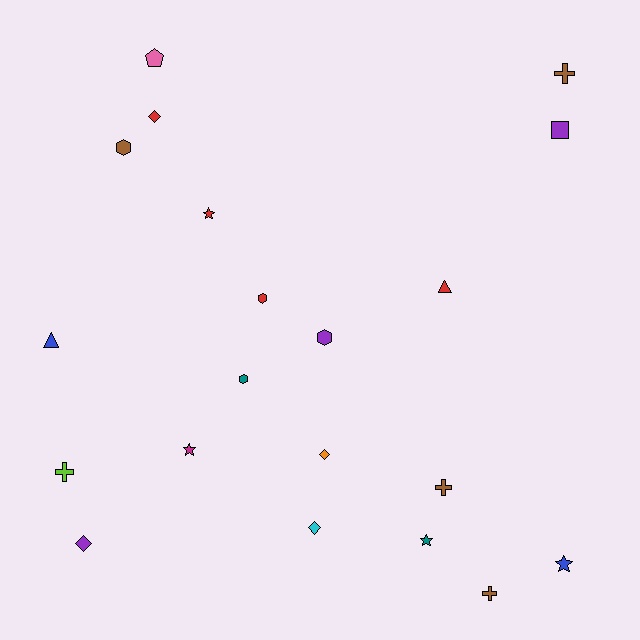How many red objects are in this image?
There are 4 red objects.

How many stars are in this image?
There are 4 stars.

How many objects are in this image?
There are 20 objects.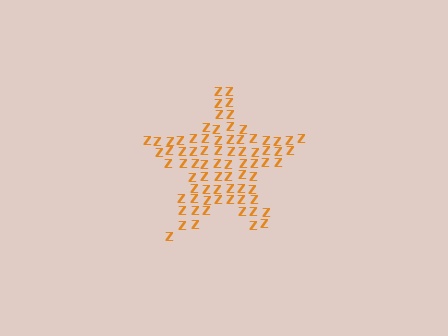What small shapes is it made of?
It is made of small letter Z's.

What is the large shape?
The large shape is a star.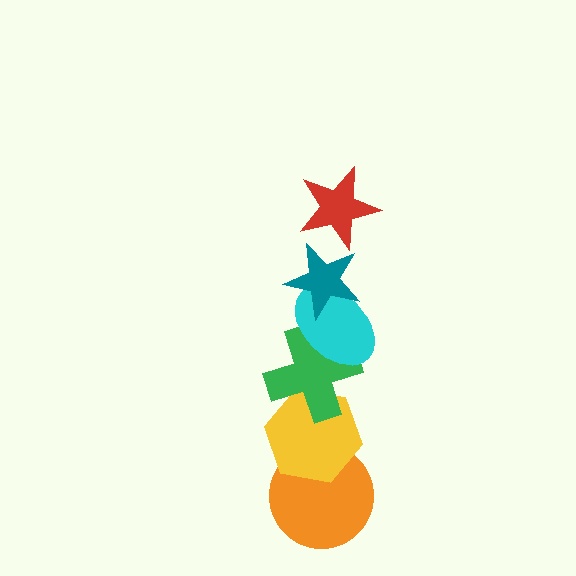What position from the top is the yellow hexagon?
The yellow hexagon is 5th from the top.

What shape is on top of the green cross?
The cyan ellipse is on top of the green cross.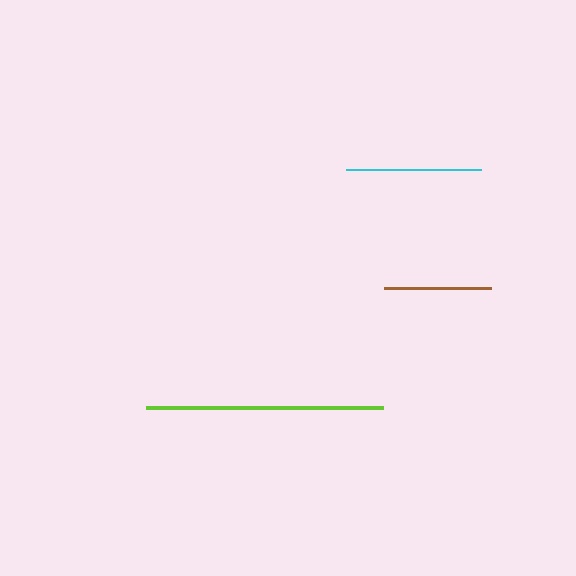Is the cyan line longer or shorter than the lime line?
The lime line is longer than the cyan line.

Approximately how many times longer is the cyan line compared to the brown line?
The cyan line is approximately 1.3 times the length of the brown line.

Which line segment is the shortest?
The brown line is the shortest at approximately 108 pixels.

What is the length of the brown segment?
The brown segment is approximately 108 pixels long.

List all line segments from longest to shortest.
From longest to shortest: lime, cyan, brown.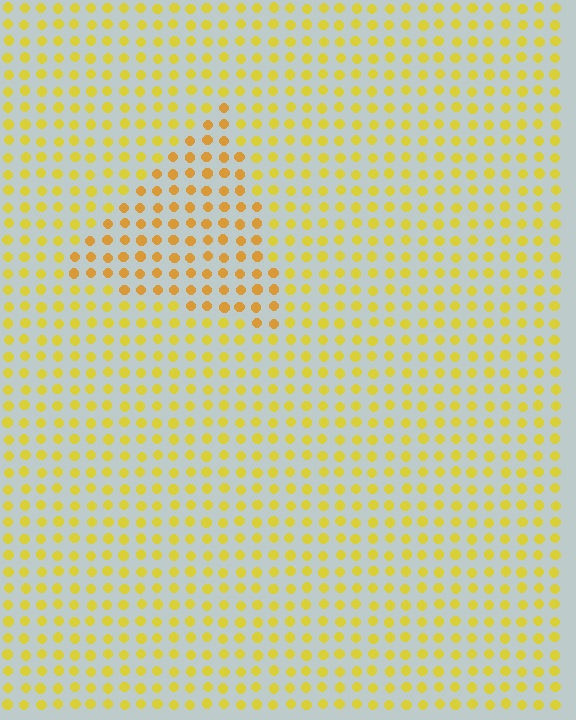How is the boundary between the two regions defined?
The boundary is defined purely by a slight shift in hue (about 20 degrees). Spacing, size, and orientation are identical on both sides.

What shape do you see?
I see a triangle.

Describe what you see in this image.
The image is filled with small yellow elements in a uniform arrangement. A triangle-shaped region is visible where the elements are tinted to a slightly different hue, forming a subtle color boundary.